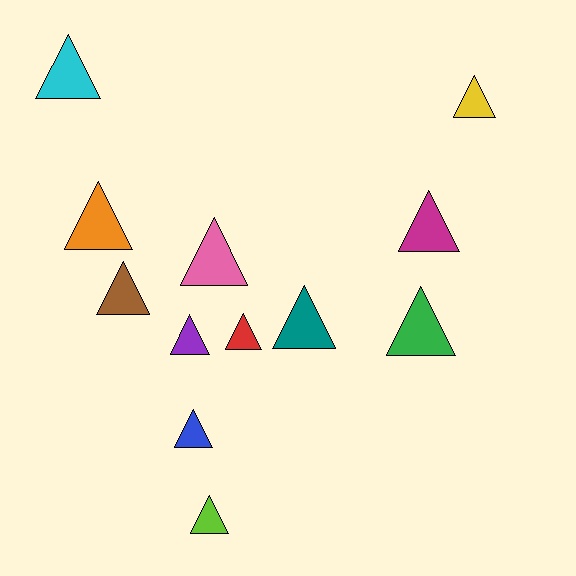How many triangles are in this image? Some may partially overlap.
There are 12 triangles.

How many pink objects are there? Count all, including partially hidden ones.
There is 1 pink object.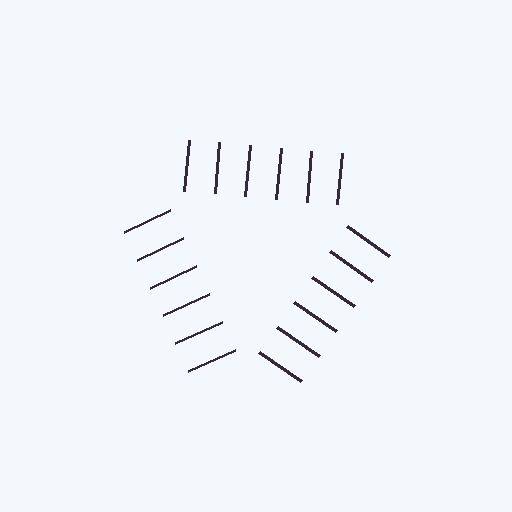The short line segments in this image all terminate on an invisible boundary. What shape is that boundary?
An illusory triangle — the line segments terminate on its edges but no continuous stroke is drawn.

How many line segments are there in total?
18 — 6 along each of the 3 edges.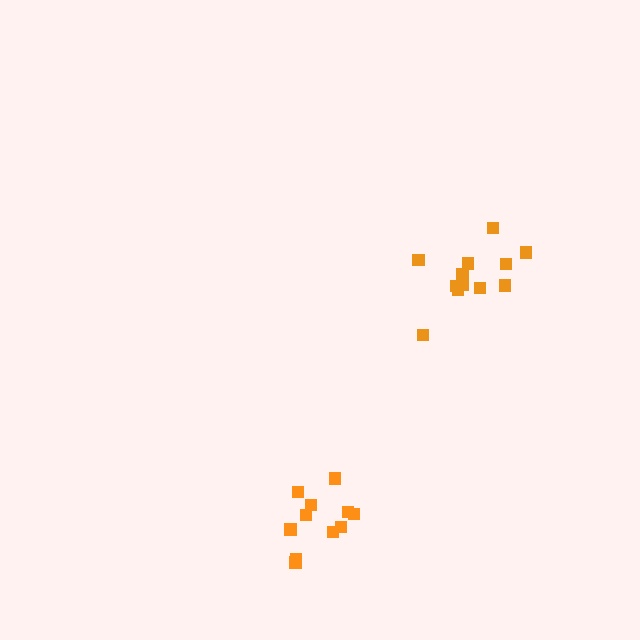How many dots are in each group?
Group 1: 13 dots, Group 2: 11 dots (24 total).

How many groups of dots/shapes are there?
There are 2 groups.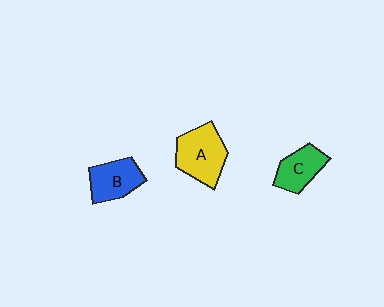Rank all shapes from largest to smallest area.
From largest to smallest: A (yellow), B (blue), C (green).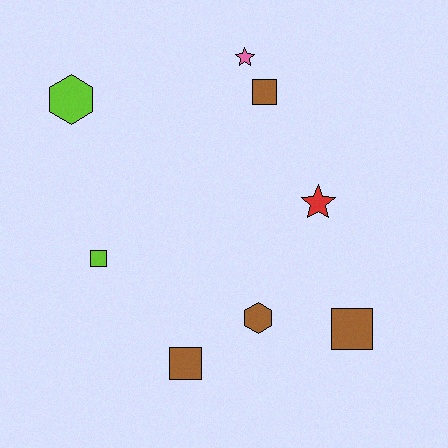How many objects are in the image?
There are 8 objects.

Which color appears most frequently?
Brown, with 4 objects.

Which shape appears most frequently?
Square, with 4 objects.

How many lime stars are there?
There are no lime stars.